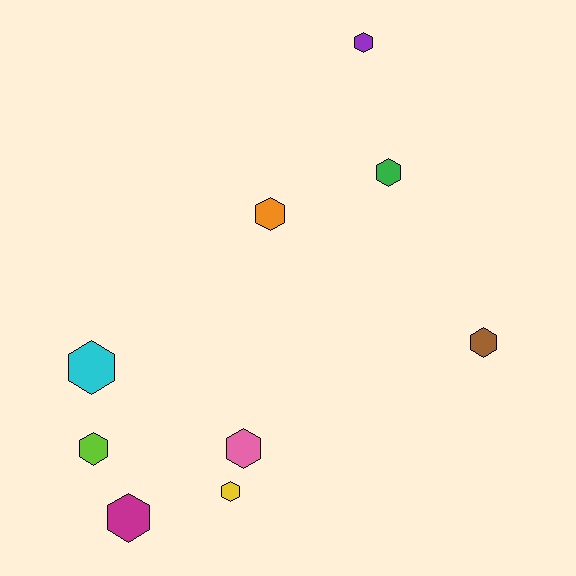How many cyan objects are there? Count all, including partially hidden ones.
There is 1 cyan object.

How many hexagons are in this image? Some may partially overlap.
There are 9 hexagons.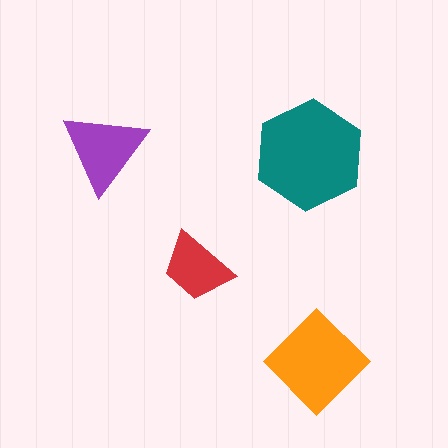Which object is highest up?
The purple triangle is topmost.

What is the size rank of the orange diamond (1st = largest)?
2nd.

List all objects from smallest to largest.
The red trapezoid, the purple triangle, the orange diamond, the teal hexagon.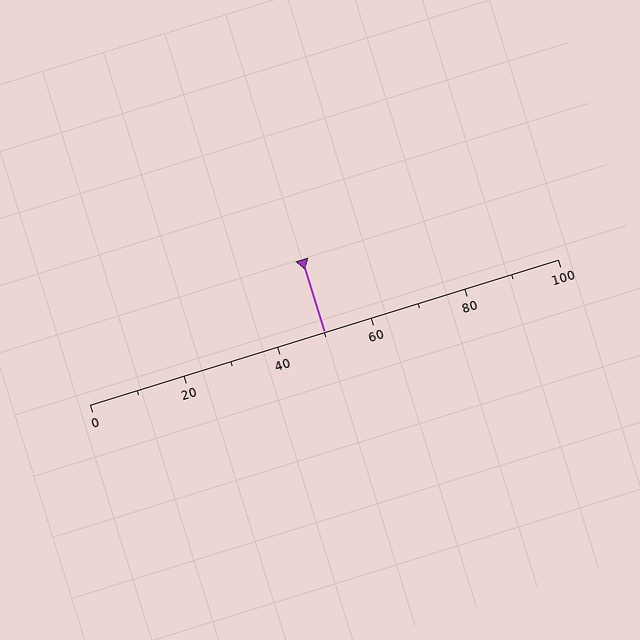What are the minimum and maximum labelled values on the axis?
The axis runs from 0 to 100.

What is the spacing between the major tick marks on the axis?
The major ticks are spaced 20 apart.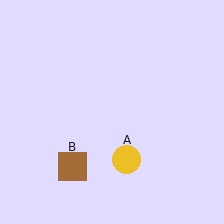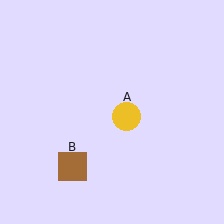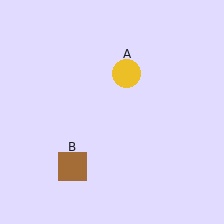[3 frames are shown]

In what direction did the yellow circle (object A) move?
The yellow circle (object A) moved up.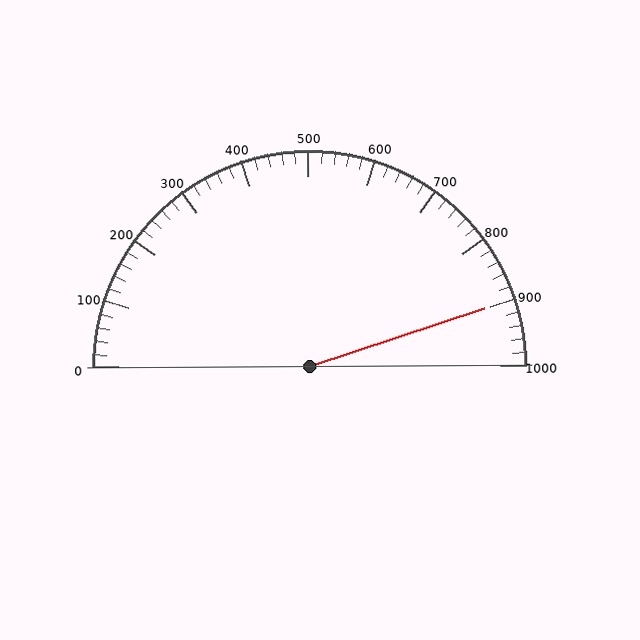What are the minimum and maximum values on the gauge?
The gauge ranges from 0 to 1000.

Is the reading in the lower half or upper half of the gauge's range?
The reading is in the upper half of the range (0 to 1000).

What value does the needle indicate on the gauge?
The needle indicates approximately 900.